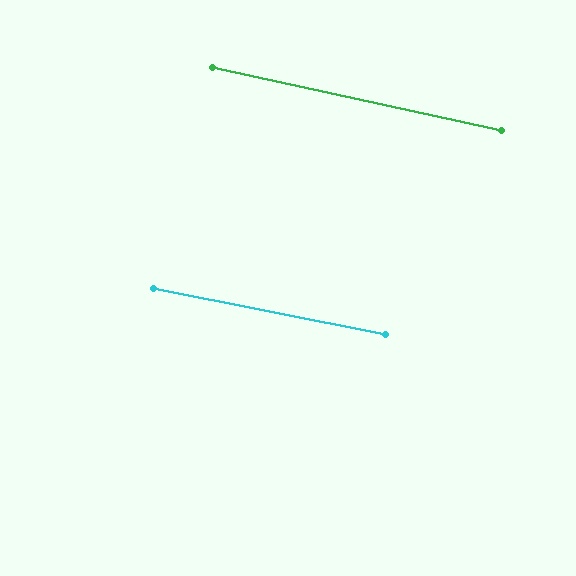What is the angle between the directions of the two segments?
Approximately 1 degree.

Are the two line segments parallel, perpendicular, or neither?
Parallel — their directions differ by only 1.1°.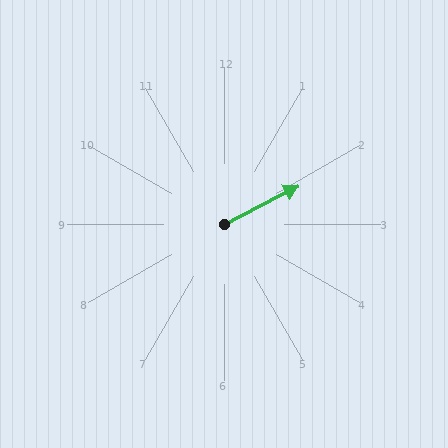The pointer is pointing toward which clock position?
Roughly 2 o'clock.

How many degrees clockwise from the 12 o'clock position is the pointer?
Approximately 63 degrees.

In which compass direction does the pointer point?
Northeast.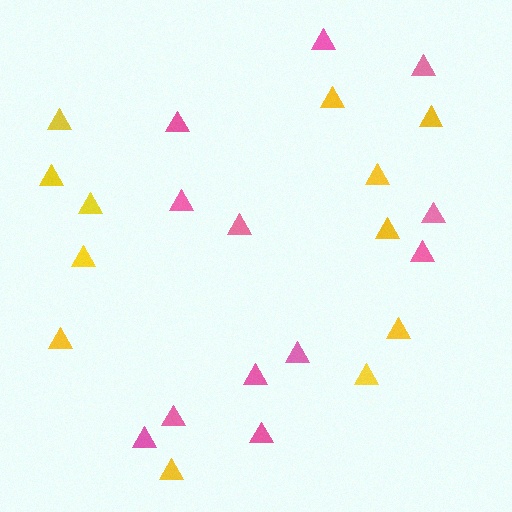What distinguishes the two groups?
There are 2 groups: one group of pink triangles (12) and one group of yellow triangles (12).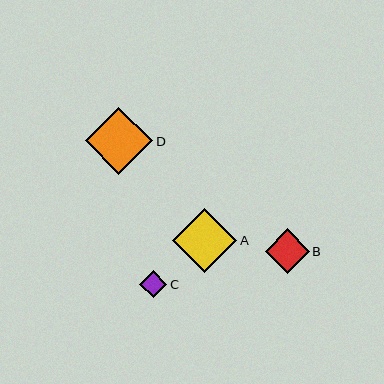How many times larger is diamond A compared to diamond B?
Diamond A is approximately 1.4 times the size of diamond B.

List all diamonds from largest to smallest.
From largest to smallest: D, A, B, C.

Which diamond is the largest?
Diamond D is the largest with a size of approximately 67 pixels.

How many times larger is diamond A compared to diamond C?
Diamond A is approximately 2.3 times the size of diamond C.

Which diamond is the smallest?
Diamond C is the smallest with a size of approximately 27 pixels.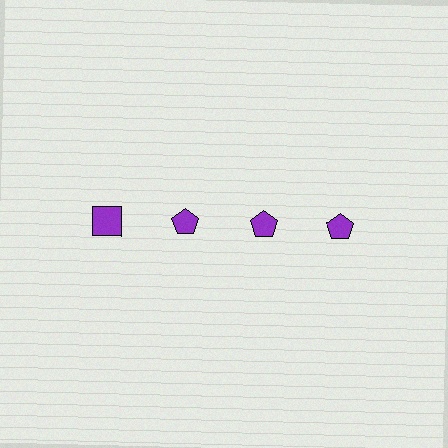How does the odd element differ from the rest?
It has a different shape: square instead of pentagon.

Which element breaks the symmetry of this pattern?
The purple square in the top row, leftmost column breaks the symmetry. All other shapes are purple pentagons.